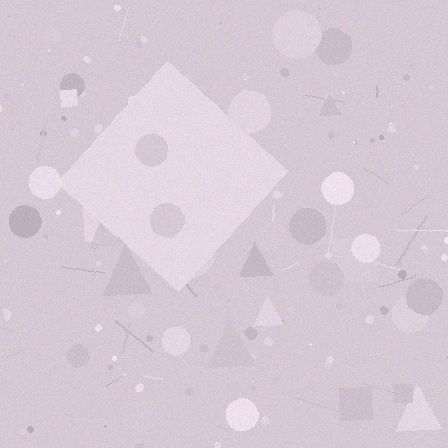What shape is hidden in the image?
A diamond is hidden in the image.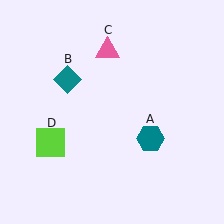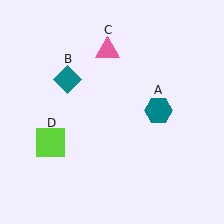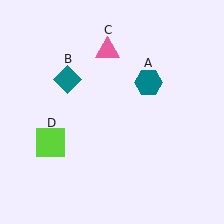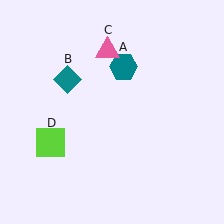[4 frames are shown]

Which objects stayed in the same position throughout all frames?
Teal diamond (object B) and pink triangle (object C) and lime square (object D) remained stationary.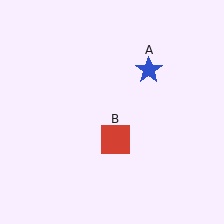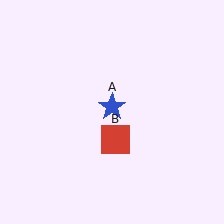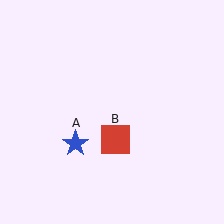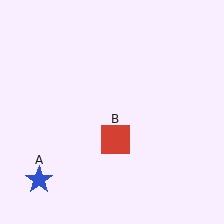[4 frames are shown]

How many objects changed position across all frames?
1 object changed position: blue star (object A).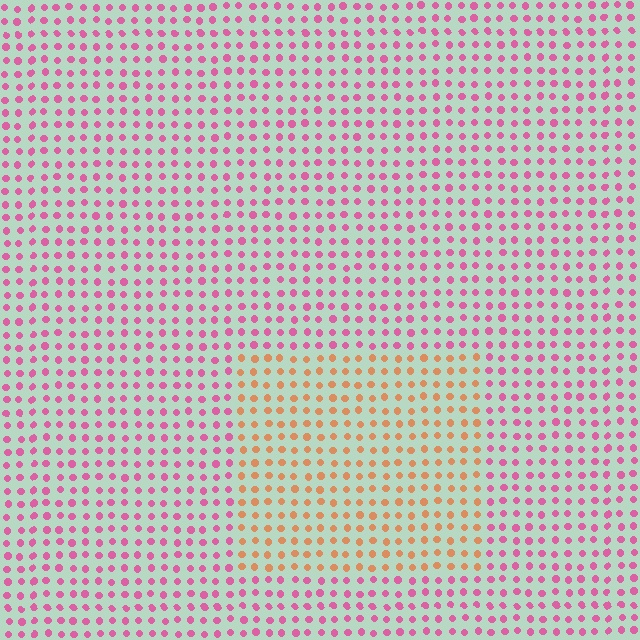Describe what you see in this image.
The image is filled with small pink elements in a uniform arrangement. A rectangle-shaped region is visible where the elements are tinted to a slightly different hue, forming a subtle color boundary.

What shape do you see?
I see a rectangle.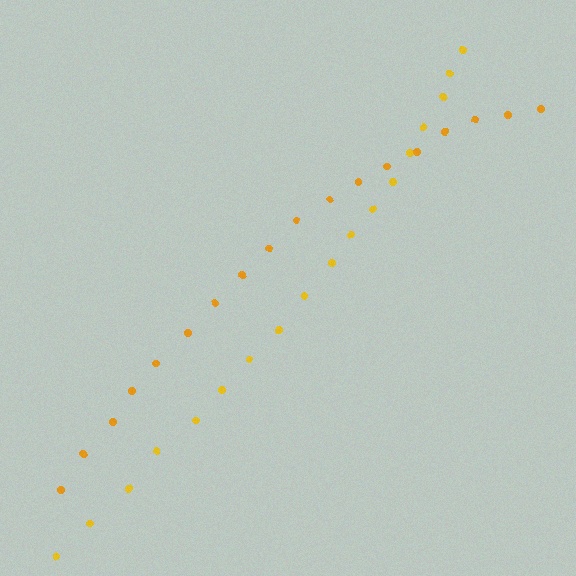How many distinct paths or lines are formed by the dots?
There are 2 distinct paths.